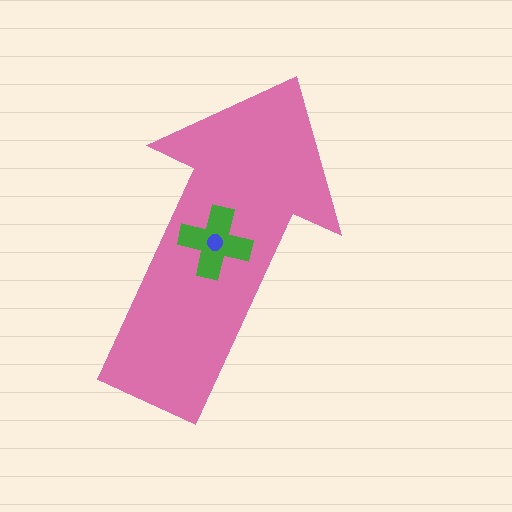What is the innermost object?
The blue circle.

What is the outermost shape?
The pink arrow.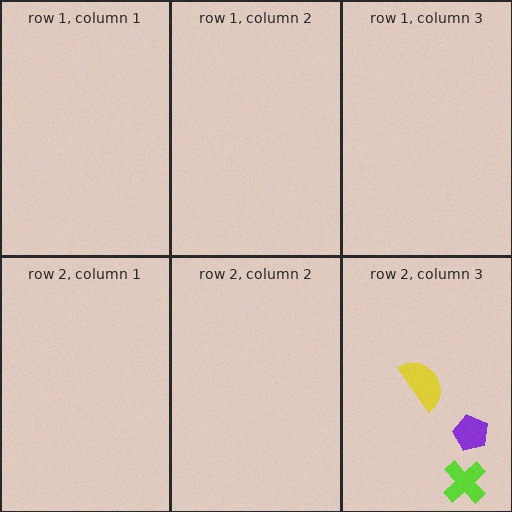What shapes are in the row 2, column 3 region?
The yellow semicircle, the lime cross, the purple pentagon.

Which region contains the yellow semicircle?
The row 2, column 3 region.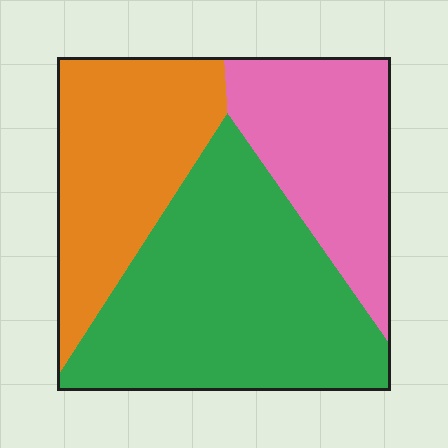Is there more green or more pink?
Green.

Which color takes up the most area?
Green, at roughly 45%.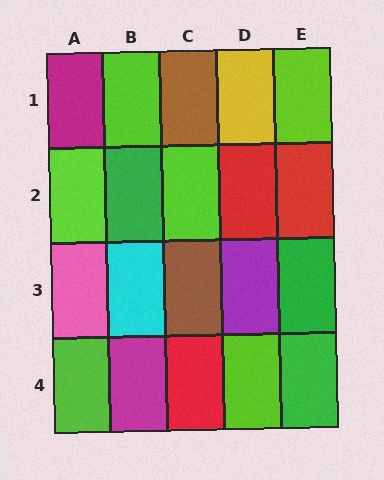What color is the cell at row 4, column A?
Lime.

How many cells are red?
3 cells are red.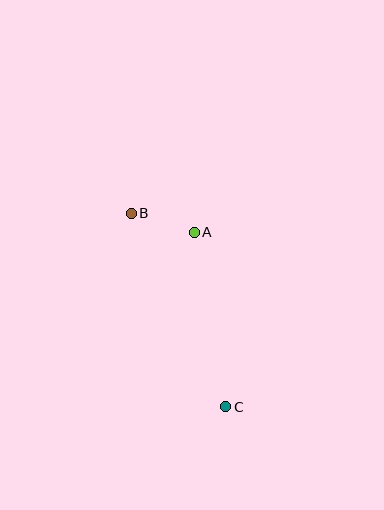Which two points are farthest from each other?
Points B and C are farthest from each other.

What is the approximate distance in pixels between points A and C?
The distance between A and C is approximately 178 pixels.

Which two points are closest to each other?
Points A and B are closest to each other.